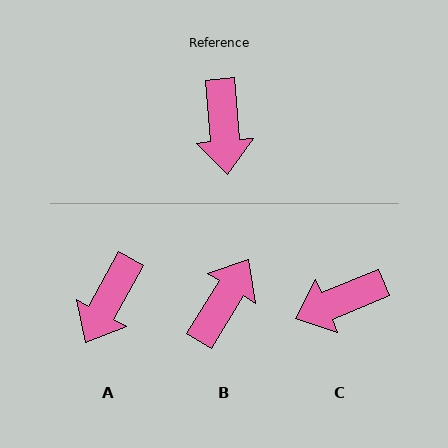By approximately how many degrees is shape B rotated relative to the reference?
Approximately 144 degrees counter-clockwise.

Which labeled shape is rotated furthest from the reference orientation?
B, about 144 degrees away.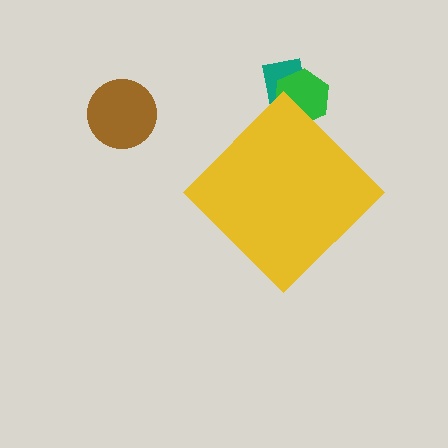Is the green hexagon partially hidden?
Yes, the green hexagon is partially hidden behind the yellow diamond.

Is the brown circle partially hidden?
No, the brown circle is fully visible.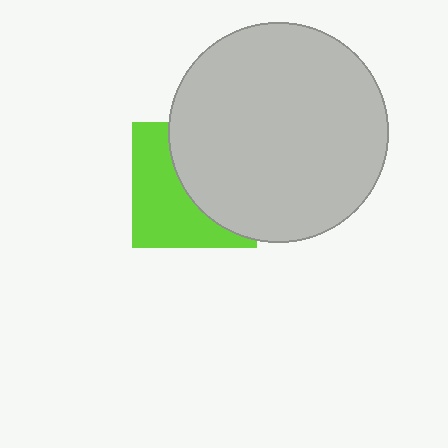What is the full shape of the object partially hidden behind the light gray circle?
The partially hidden object is a lime square.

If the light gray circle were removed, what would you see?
You would see the complete lime square.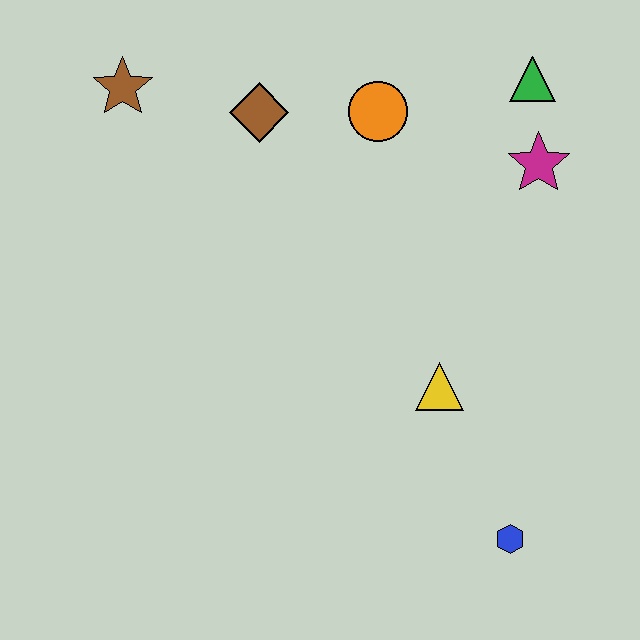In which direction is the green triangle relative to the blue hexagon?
The green triangle is above the blue hexagon.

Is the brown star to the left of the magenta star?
Yes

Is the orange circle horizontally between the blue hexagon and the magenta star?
No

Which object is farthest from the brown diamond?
The blue hexagon is farthest from the brown diamond.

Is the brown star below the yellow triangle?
No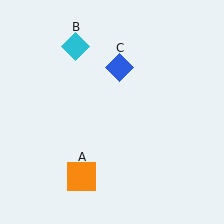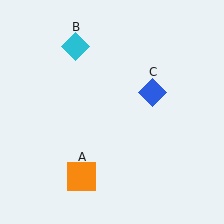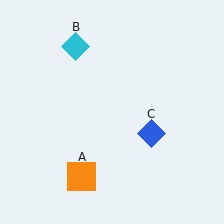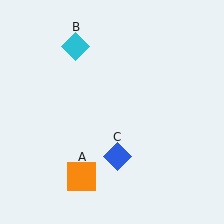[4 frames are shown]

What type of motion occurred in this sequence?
The blue diamond (object C) rotated clockwise around the center of the scene.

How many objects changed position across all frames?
1 object changed position: blue diamond (object C).